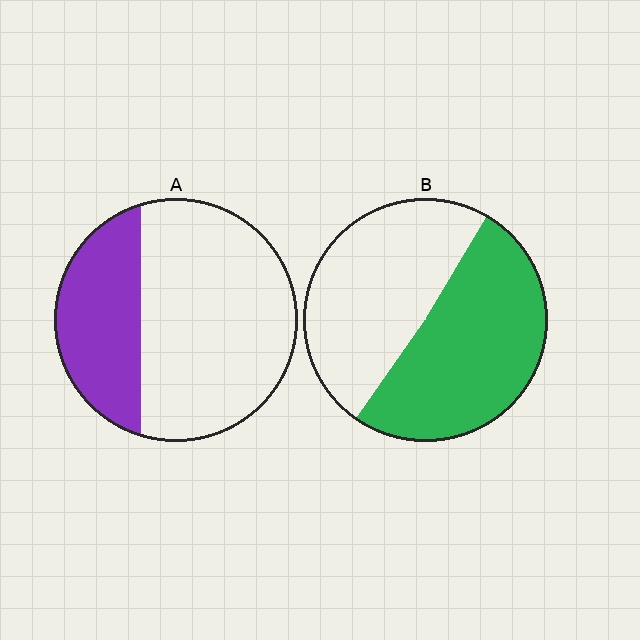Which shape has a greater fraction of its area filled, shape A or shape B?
Shape B.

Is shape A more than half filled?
No.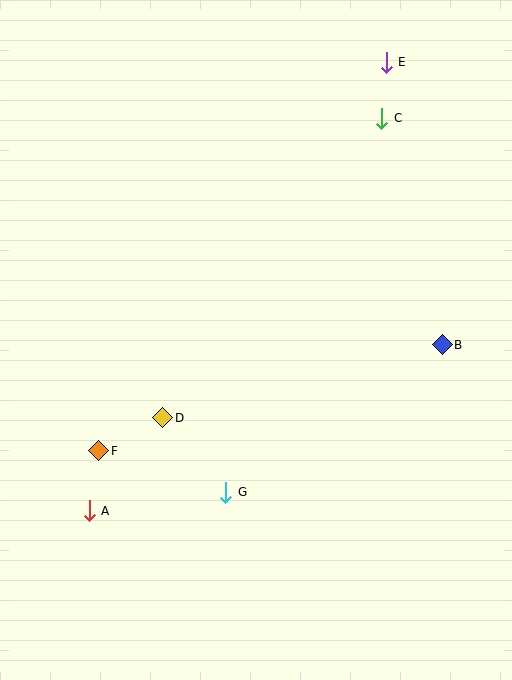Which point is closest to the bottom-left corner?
Point A is closest to the bottom-left corner.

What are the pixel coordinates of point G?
Point G is at (226, 492).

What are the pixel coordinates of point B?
Point B is at (442, 345).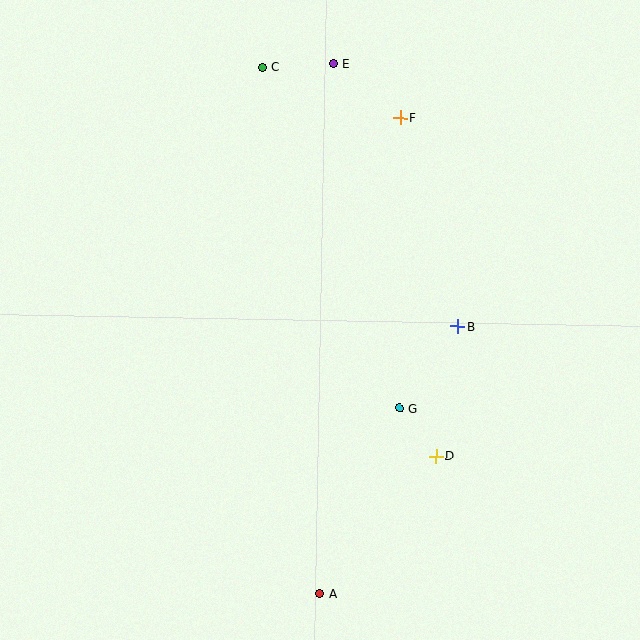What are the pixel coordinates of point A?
Point A is at (320, 594).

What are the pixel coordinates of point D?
Point D is at (436, 456).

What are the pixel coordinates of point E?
Point E is at (333, 64).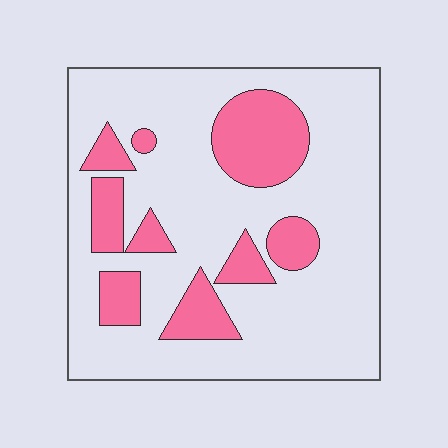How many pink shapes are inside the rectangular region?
9.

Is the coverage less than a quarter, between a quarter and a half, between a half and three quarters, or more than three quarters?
Less than a quarter.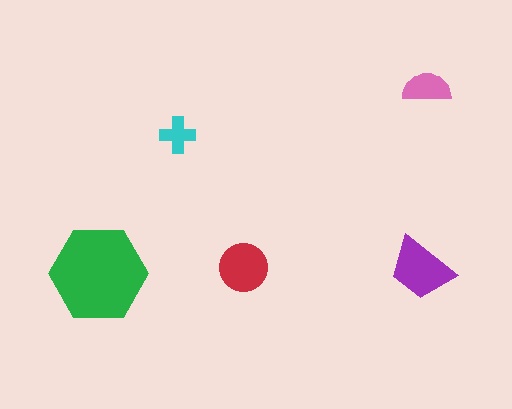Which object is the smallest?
The cyan cross.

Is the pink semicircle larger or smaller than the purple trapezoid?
Smaller.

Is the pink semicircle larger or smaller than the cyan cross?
Larger.